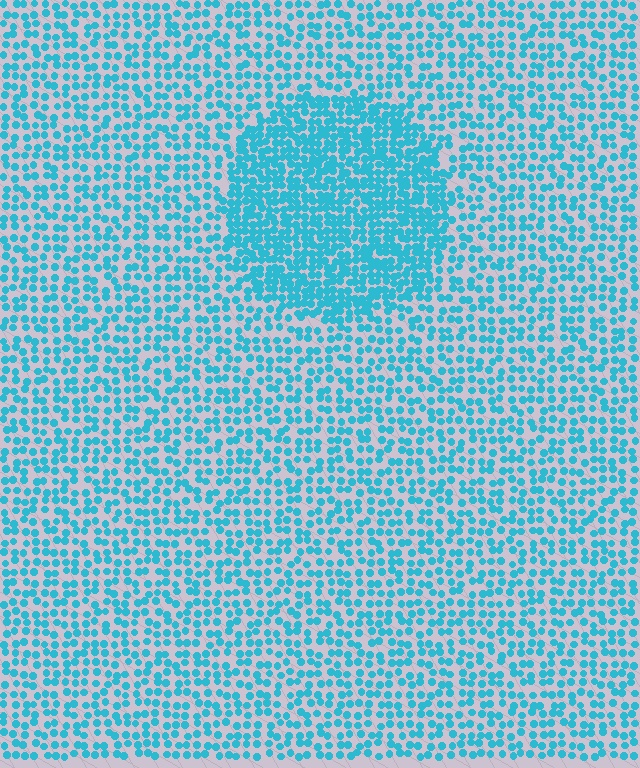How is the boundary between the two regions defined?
The boundary is defined by a change in element density (approximately 1.9x ratio). All elements are the same color, size, and shape.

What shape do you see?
I see a circle.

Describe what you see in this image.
The image contains small cyan elements arranged at two different densities. A circle-shaped region is visible where the elements are more densely packed than the surrounding area.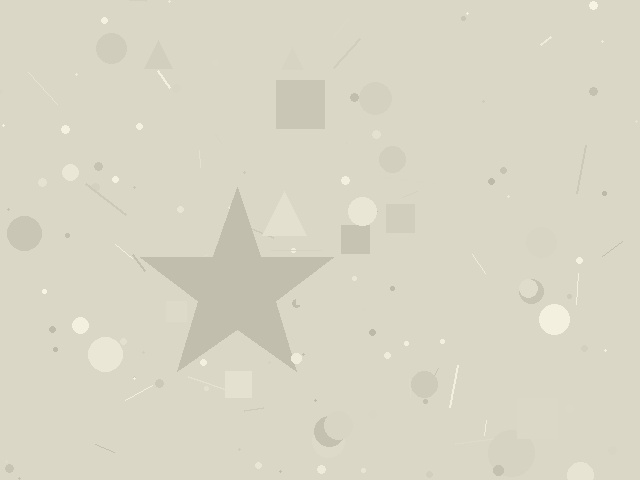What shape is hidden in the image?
A star is hidden in the image.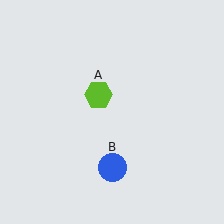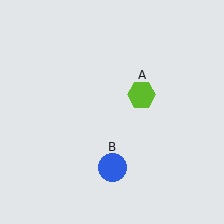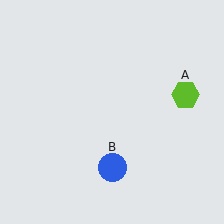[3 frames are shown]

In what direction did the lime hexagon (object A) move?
The lime hexagon (object A) moved right.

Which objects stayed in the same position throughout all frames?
Blue circle (object B) remained stationary.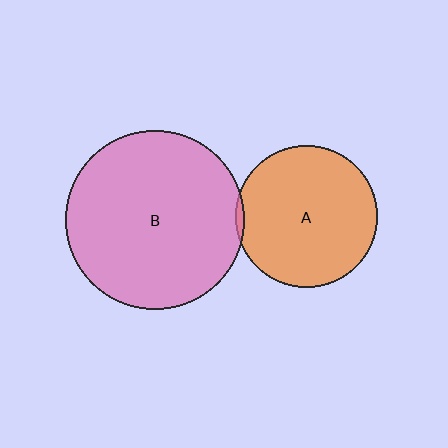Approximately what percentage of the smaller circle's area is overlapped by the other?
Approximately 5%.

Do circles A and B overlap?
Yes.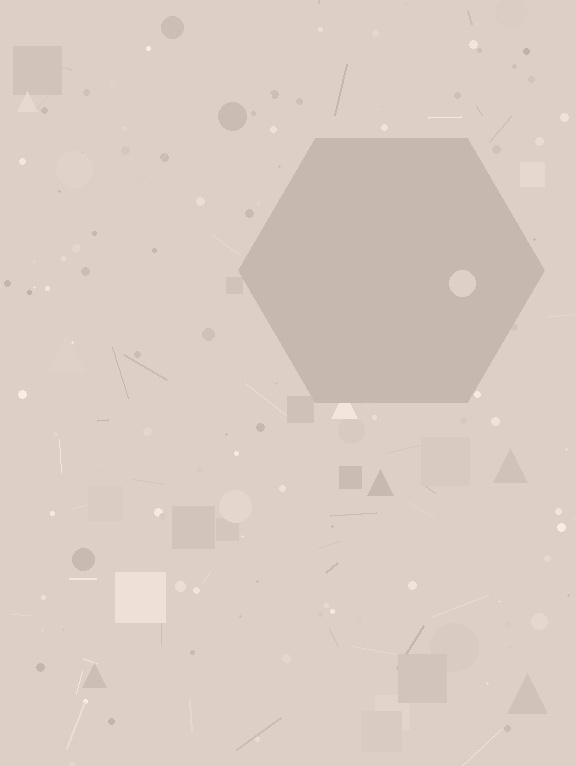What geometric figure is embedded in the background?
A hexagon is embedded in the background.